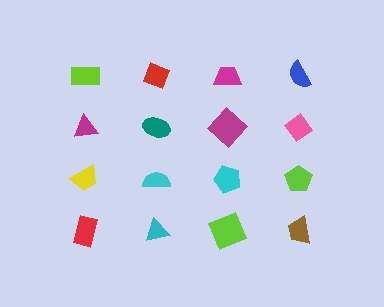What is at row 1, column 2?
A red diamond.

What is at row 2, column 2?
A teal ellipse.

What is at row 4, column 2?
A cyan triangle.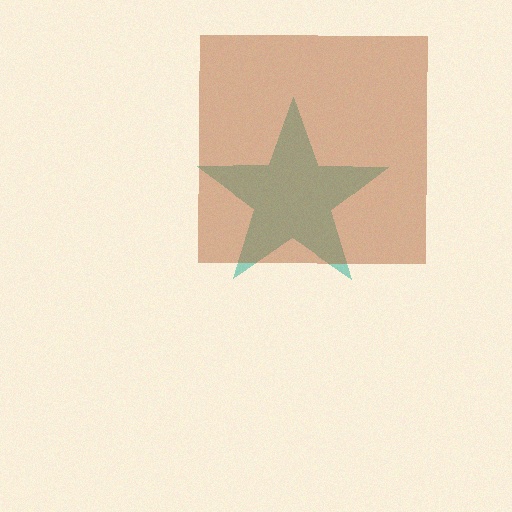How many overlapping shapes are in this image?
There are 2 overlapping shapes in the image.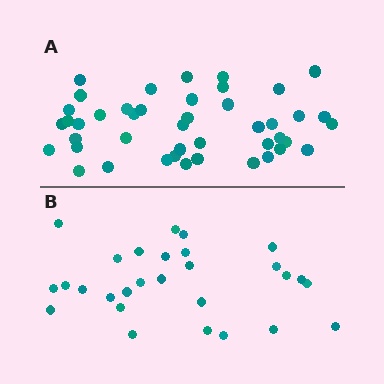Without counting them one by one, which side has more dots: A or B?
Region A (the top region) has more dots.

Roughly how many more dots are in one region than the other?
Region A has approximately 15 more dots than region B.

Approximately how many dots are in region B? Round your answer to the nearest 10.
About 30 dots. (The exact count is 28, which rounds to 30.)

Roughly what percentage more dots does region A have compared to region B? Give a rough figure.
About 55% more.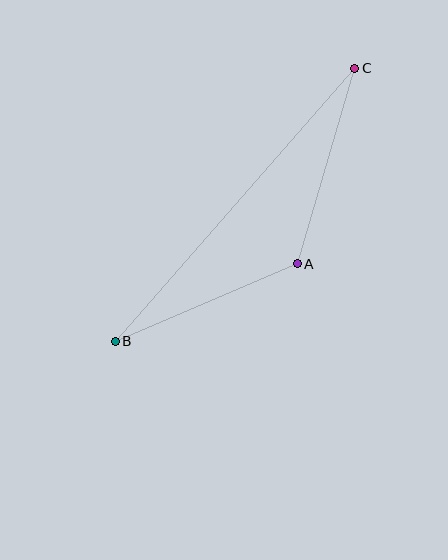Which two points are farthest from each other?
Points B and C are farthest from each other.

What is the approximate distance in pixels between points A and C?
The distance between A and C is approximately 204 pixels.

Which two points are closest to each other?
Points A and B are closest to each other.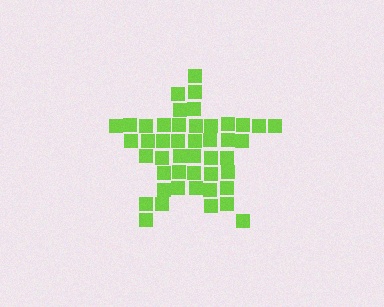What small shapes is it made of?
It is made of small squares.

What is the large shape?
The large shape is a star.